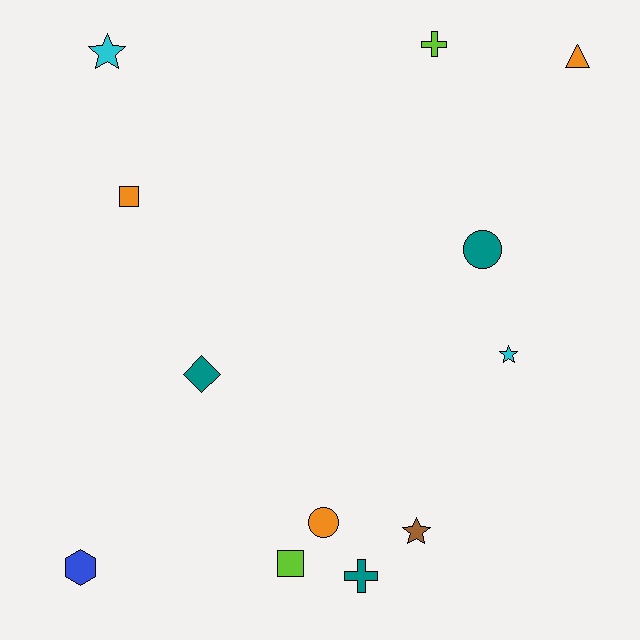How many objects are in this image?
There are 12 objects.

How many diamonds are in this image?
There is 1 diamond.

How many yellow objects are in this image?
There are no yellow objects.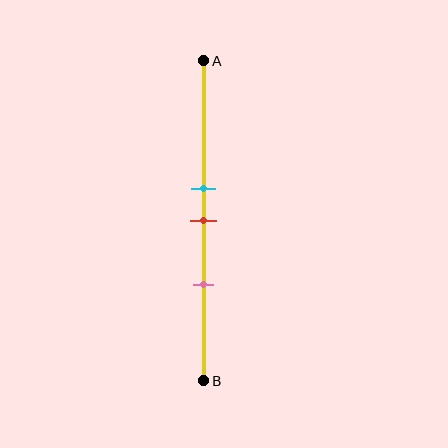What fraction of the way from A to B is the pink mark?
The pink mark is approximately 70% (0.7) of the way from A to B.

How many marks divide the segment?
There are 3 marks dividing the segment.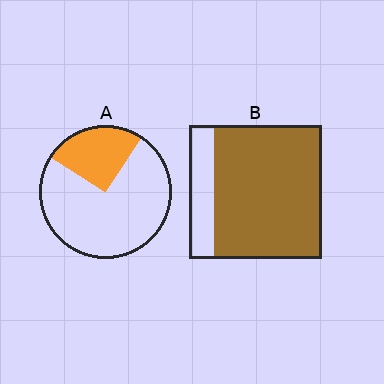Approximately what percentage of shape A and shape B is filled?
A is approximately 25% and B is approximately 80%.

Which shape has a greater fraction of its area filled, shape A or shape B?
Shape B.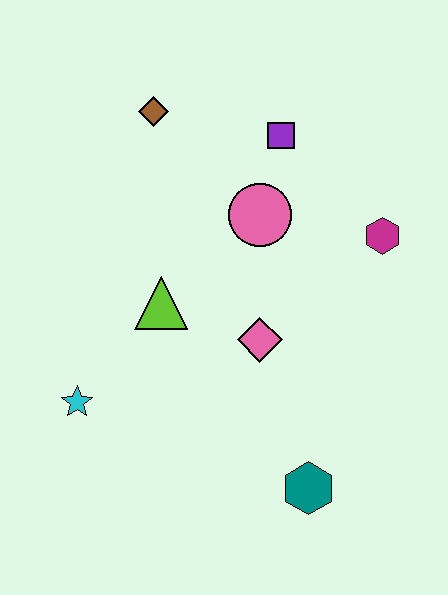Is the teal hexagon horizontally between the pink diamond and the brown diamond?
No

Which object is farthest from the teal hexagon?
The brown diamond is farthest from the teal hexagon.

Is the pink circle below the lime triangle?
No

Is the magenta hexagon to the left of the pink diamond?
No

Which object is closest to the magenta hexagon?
The pink circle is closest to the magenta hexagon.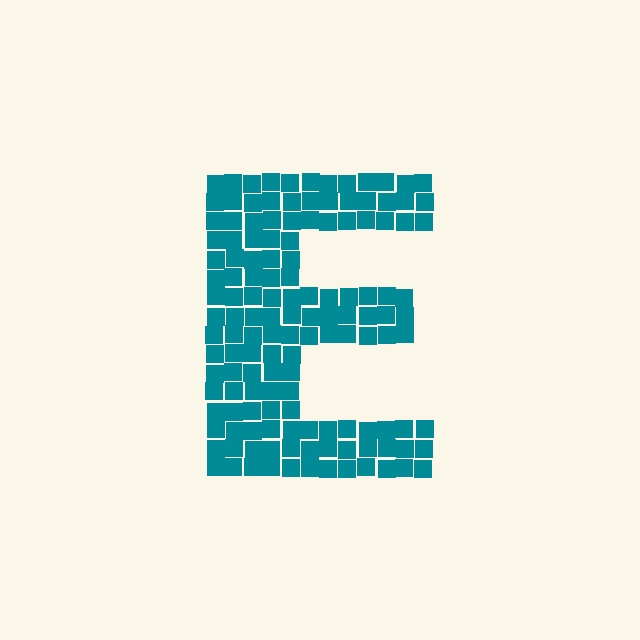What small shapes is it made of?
It is made of small squares.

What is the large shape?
The large shape is the letter E.